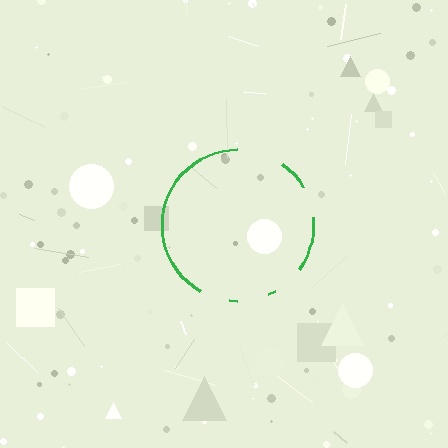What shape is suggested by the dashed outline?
The dashed outline suggests a circle.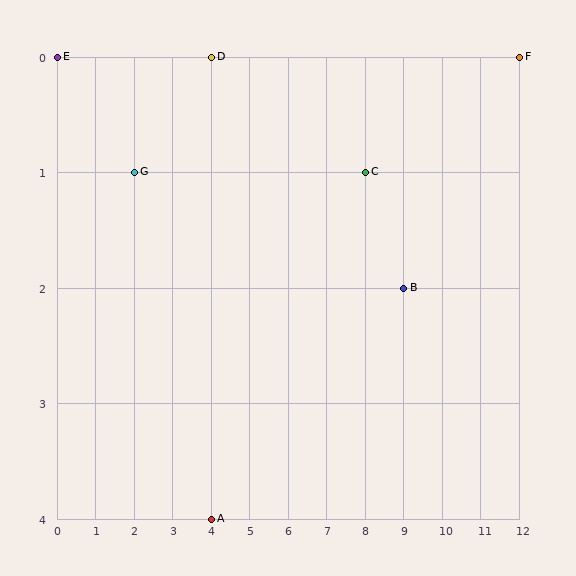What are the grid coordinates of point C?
Point C is at grid coordinates (8, 1).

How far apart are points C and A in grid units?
Points C and A are 4 columns and 3 rows apart (about 5.0 grid units diagonally).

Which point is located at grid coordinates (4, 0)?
Point D is at (4, 0).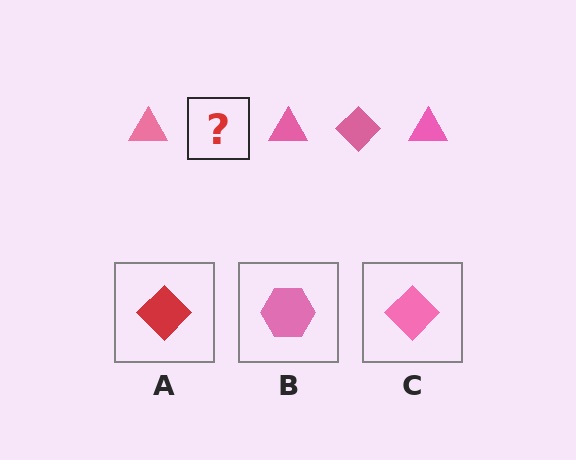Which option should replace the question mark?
Option C.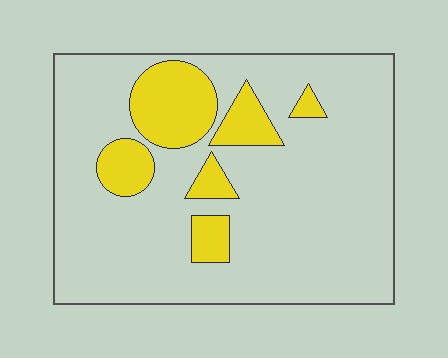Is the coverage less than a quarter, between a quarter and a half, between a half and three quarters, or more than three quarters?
Less than a quarter.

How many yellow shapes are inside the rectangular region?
6.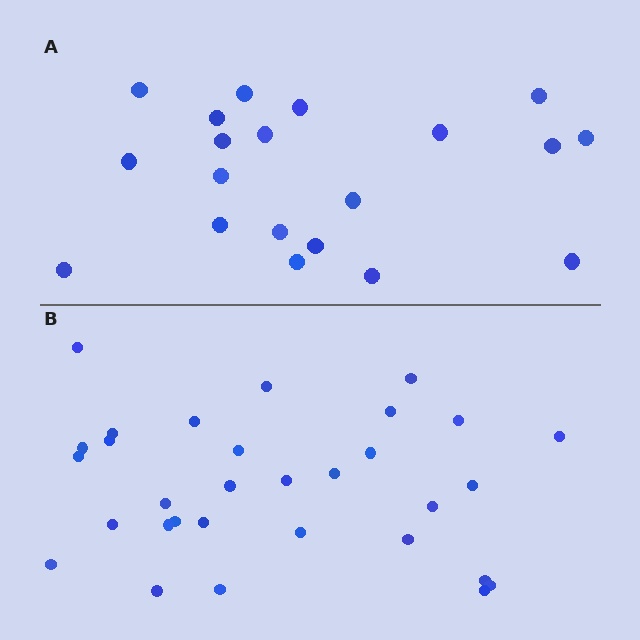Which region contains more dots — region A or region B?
Region B (the bottom region) has more dots.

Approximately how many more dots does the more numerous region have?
Region B has roughly 12 or so more dots than region A.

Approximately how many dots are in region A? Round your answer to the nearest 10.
About 20 dots.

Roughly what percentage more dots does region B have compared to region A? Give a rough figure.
About 55% more.